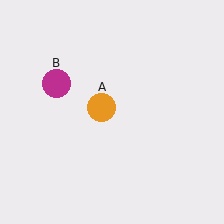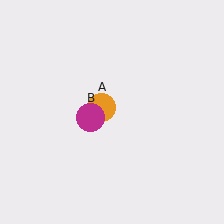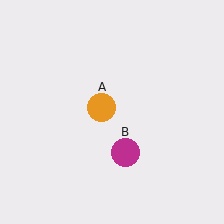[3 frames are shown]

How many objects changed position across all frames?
1 object changed position: magenta circle (object B).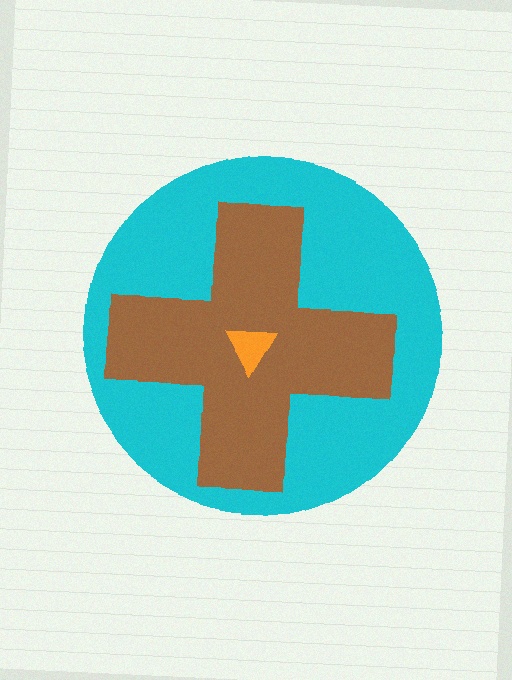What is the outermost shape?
The cyan circle.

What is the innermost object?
The orange triangle.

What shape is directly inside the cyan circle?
The brown cross.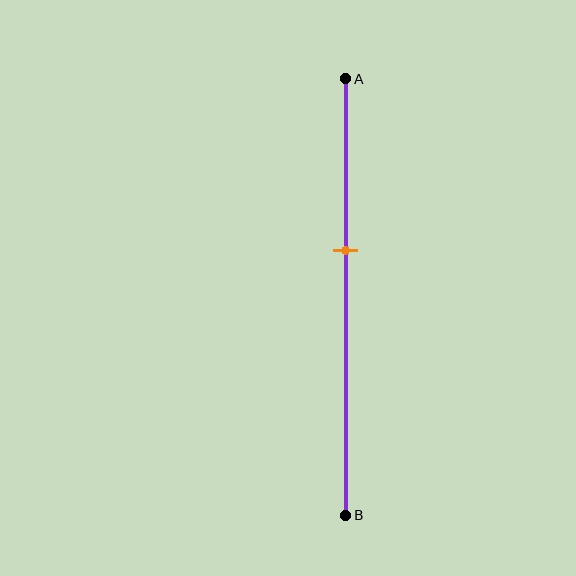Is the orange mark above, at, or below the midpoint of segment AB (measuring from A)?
The orange mark is above the midpoint of segment AB.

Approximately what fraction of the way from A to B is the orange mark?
The orange mark is approximately 40% of the way from A to B.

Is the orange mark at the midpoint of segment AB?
No, the mark is at about 40% from A, not at the 50% midpoint.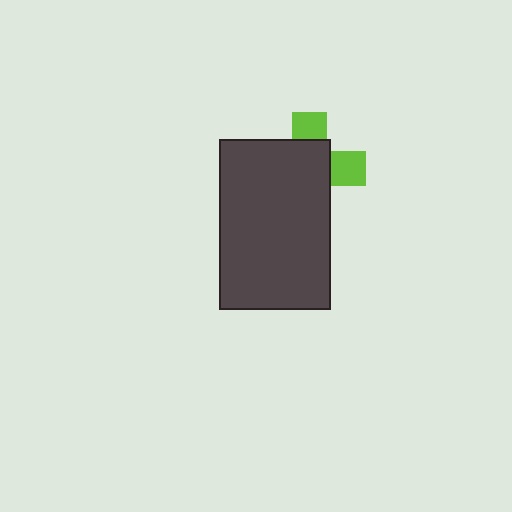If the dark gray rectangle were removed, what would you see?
You would see the complete lime cross.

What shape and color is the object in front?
The object in front is a dark gray rectangle.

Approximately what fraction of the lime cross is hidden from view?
Roughly 68% of the lime cross is hidden behind the dark gray rectangle.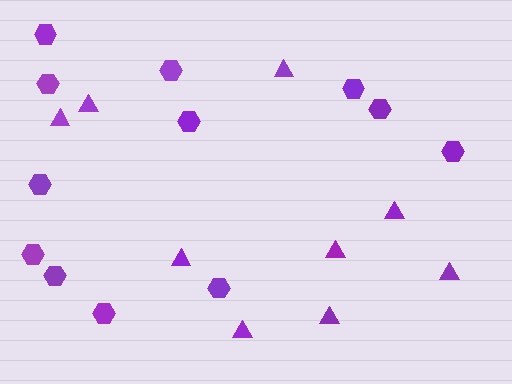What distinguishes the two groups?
There are 2 groups: one group of hexagons (12) and one group of triangles (9).